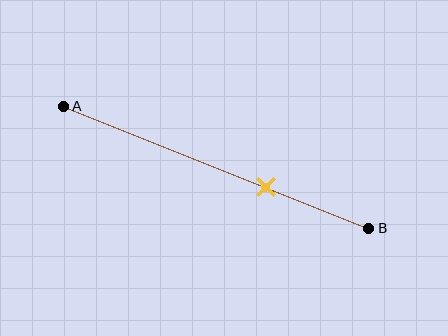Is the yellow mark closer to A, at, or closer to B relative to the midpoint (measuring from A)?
The yellow mark is closer to point B than the midpoint of segment AB.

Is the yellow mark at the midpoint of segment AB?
No, the mark is at about 65% from A, not at the 50% midpoint.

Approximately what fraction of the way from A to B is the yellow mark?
The yellow mark is approximately 65% of the way from A to B.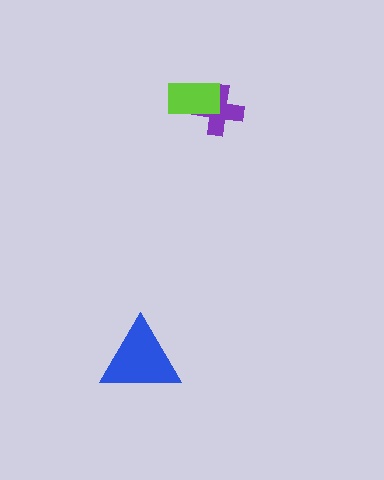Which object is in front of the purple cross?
The lime rectangle is in front of the purple cross.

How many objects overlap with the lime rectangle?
1 object overlaps with the lime rectangle.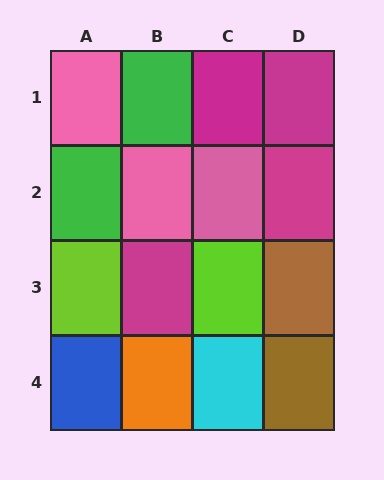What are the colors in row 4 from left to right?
Blue, orange, cyan, brown.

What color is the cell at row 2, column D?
Magenta.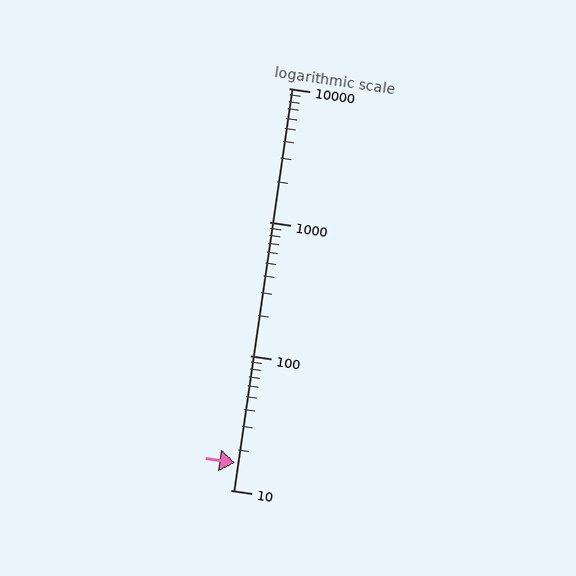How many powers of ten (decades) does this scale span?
The scale spans 3 decades, from 10 to 10000.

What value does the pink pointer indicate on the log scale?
The pointer indicates approximately 16.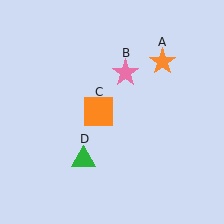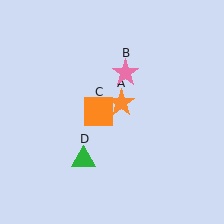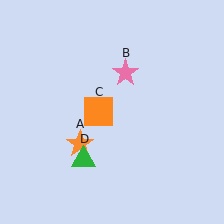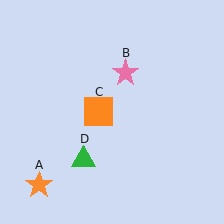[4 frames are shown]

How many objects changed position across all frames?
1 object changed position: orange star (object A).